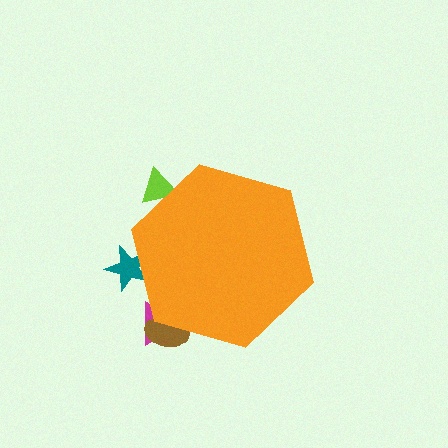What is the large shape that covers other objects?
An orange hexagon.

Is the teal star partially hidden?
Yes, the teal star is partially hidden behind the orange hexagon.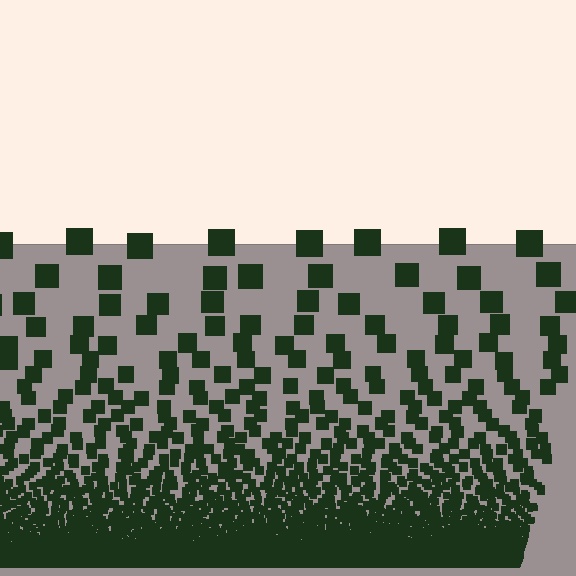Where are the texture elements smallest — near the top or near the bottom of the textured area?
Near the bottom.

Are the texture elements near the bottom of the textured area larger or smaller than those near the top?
Smaller. The gradient is inverted — elements near the bottom are smaller and denser.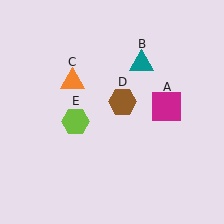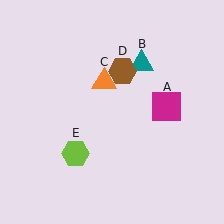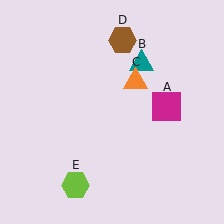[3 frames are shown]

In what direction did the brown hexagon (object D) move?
The brown hexagon (object D) moved up.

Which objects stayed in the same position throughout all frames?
Magenta square (object A) and teal triangle (object B) remained stationary.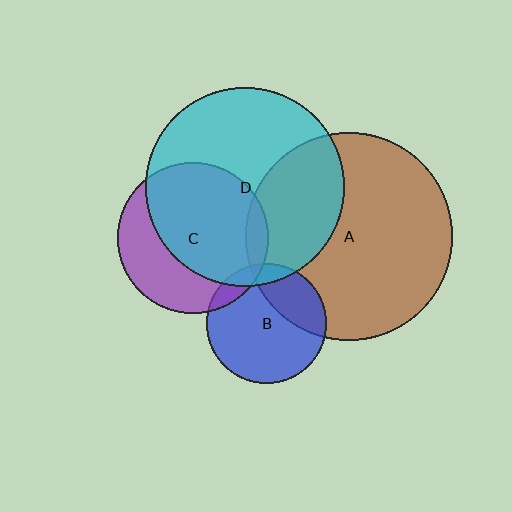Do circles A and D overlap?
Yes.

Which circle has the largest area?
Circle A (brown).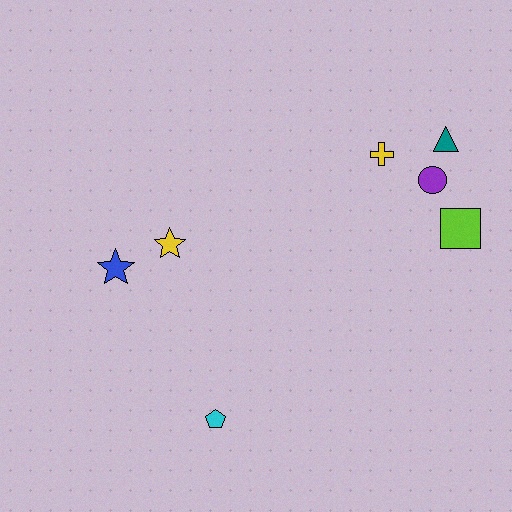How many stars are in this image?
There are 2 stars.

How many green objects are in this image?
There are no green objects.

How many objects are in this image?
There are 7 objects.